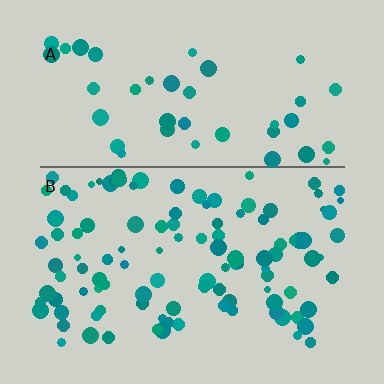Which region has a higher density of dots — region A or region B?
B (the bottom).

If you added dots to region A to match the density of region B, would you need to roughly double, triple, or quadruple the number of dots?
Approximately double.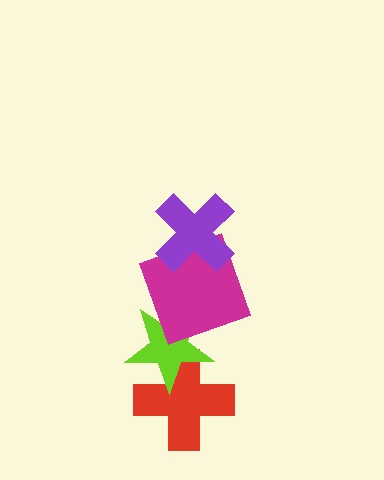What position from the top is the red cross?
The red cross is 4th from the top.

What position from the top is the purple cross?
The purple cross is 1st from the top.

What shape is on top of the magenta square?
The purple cross is on top of the magenta square.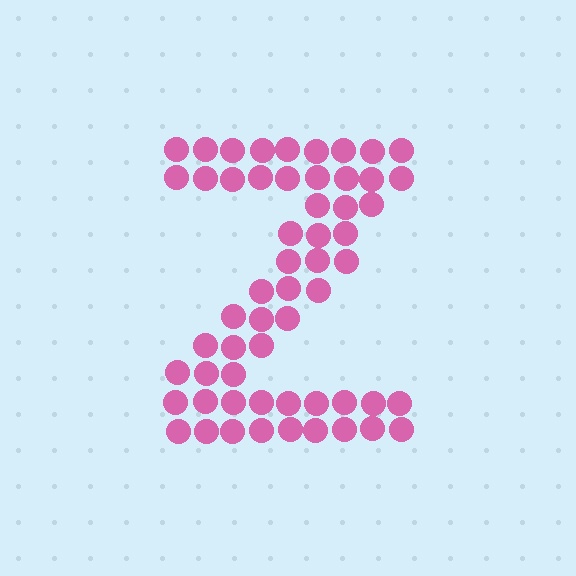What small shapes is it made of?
It is made of small circles.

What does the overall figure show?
The overall figure shows the letter Z.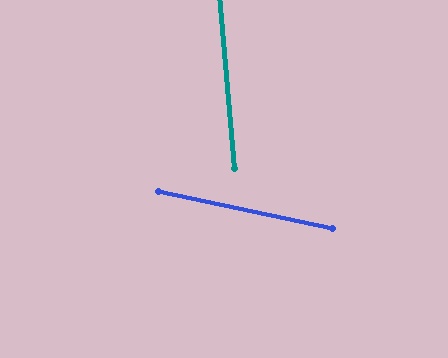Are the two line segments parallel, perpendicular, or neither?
Neither parallel nor perpendicular — they differ by about 73°.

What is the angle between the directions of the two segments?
Approximately 73 degrees.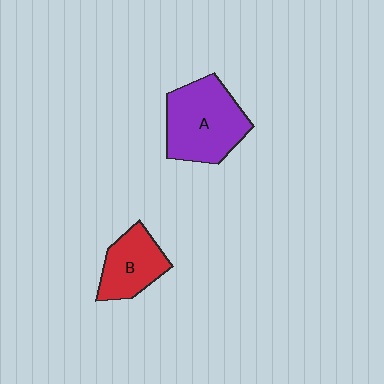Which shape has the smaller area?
Shape B (red).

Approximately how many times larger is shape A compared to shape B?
Approximately 1.6 times.